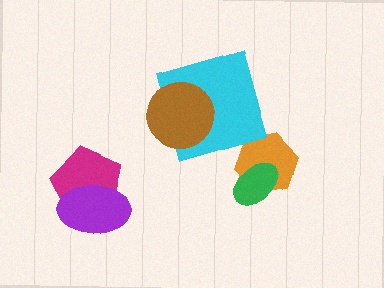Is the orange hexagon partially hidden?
Yes, it is partially covered by another shape.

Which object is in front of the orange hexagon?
The green ellipse is in front of the orange hexagon.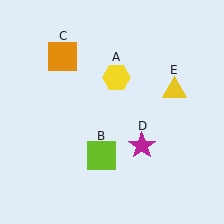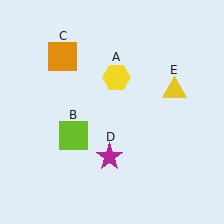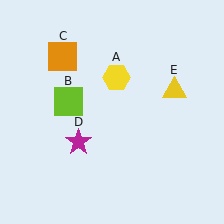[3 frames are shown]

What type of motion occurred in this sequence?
The lime square (object B), magenta star (object D) rotated clockwise around the center of the scene.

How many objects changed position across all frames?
2 objects changed position: lime square (object B), magenta star (object D).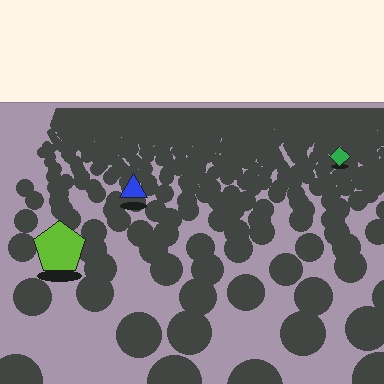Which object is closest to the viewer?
The lime pentagon is closest. The texture marks near it are larger and more spread out.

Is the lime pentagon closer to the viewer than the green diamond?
Yes. The lime pentagon is closer — you can tell from the texture gradient: the ground texture is coarser near it.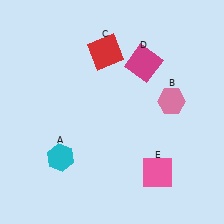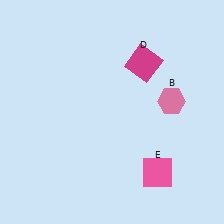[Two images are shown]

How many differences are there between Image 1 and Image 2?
There are 2 differences between the two images.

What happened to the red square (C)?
The red square (C) was removed in Image 2. It was in the top-left area of Image 1.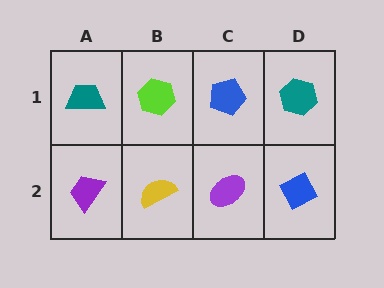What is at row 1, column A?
A teal trapezoid.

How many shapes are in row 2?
4 shapes.